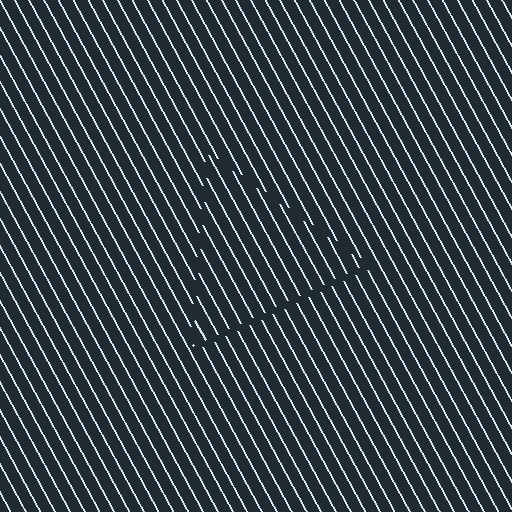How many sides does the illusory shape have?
3 sides — the line-ends trace a triangle.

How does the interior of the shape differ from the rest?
The interior of the shape contains the same grating, shifted by half a period — the contour is defined by the phase discontinuity where line-ends from the inner and outer gratings abut.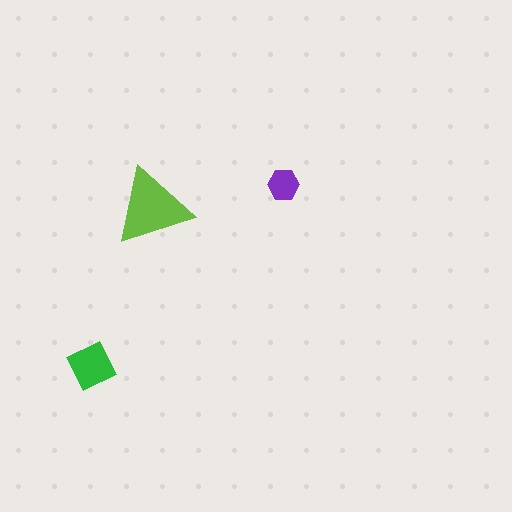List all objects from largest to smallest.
The lime triangle, the green diamond, the purple hexagon.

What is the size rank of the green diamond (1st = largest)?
2nd.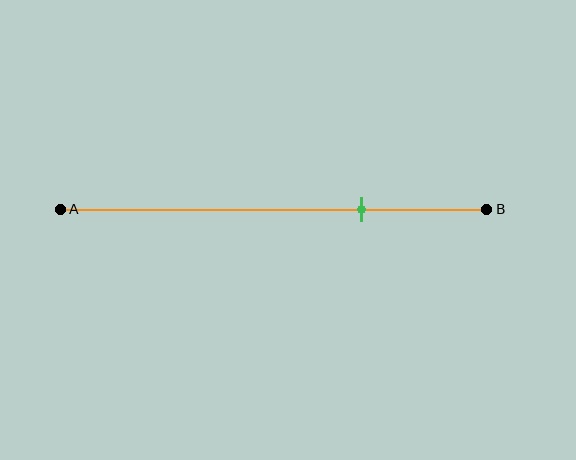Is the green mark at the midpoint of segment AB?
No, the mark is at about 70% from A, not at the 50% midpoint.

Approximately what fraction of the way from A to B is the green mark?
The green mark is approximately 70% of the way from A to B.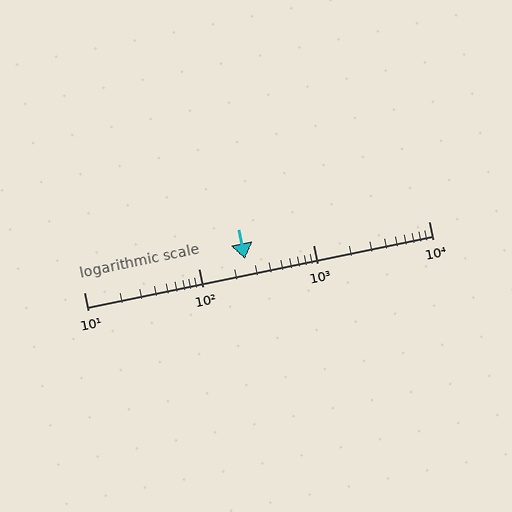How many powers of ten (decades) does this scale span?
The scale spans 3 decades, from 10 to 10000.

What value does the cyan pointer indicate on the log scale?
The pointer indicates approximately 250.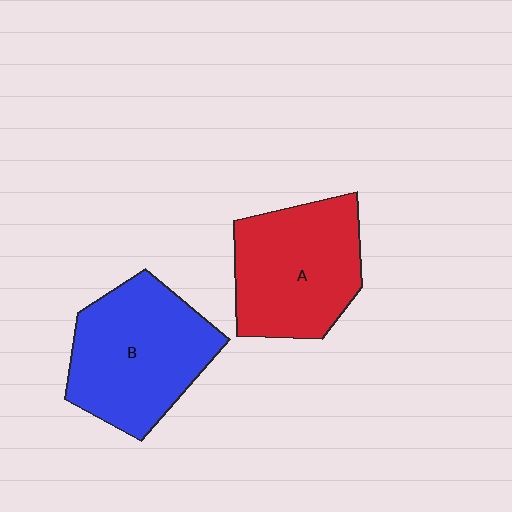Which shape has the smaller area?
Shape A (red).